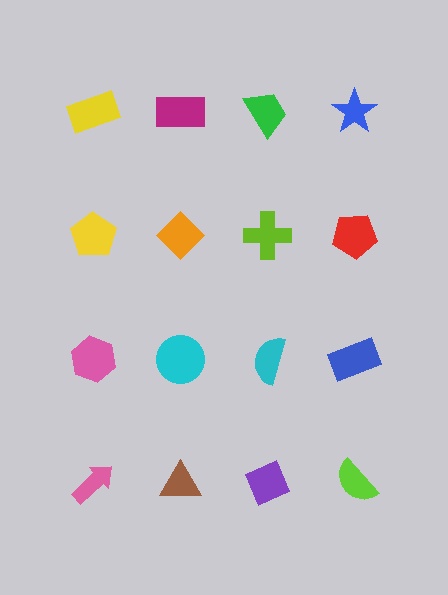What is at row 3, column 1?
A pink hexagon.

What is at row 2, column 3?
A lime cross.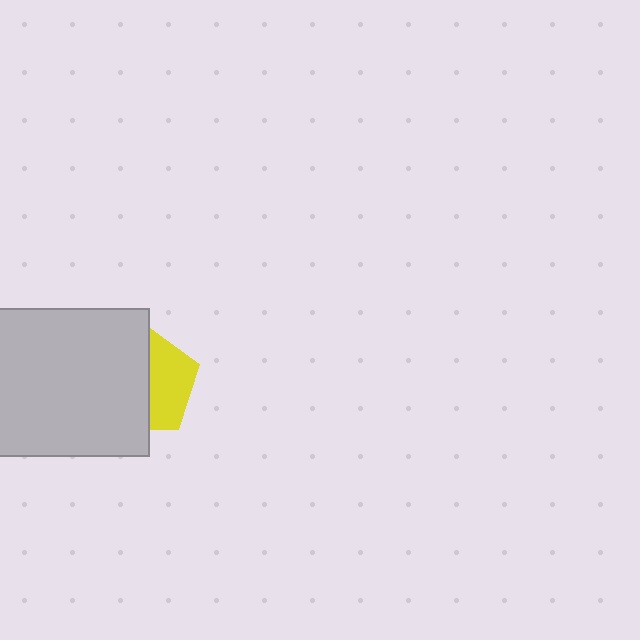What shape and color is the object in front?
The object in front is a light gray rectangle.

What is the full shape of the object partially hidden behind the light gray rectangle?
The partially hidden object is a yellow pentagon.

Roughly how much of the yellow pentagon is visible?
A small part of it is visible (roughly 43%).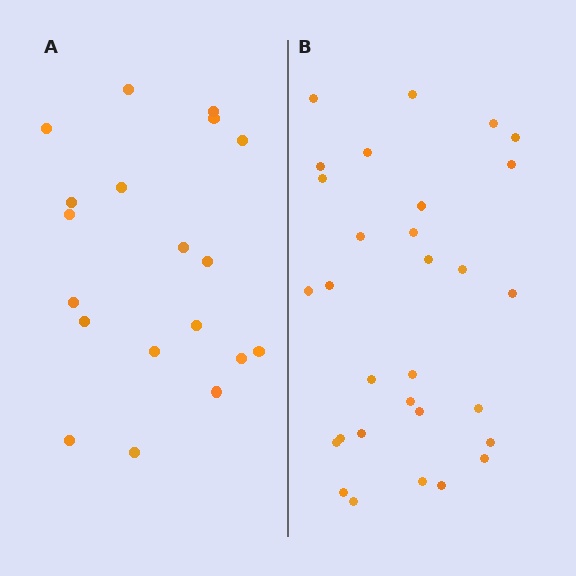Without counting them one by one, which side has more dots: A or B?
Region B (the right region) has more dots.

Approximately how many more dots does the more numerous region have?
Region B has roughly 12 or so more dots than region A.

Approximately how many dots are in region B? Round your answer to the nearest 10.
About 30 dots.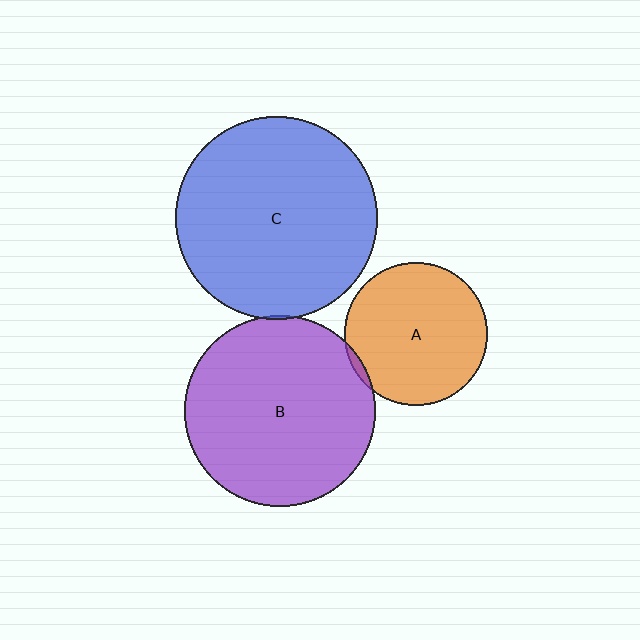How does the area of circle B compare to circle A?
Approximately 1.8 times.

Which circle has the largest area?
Circle C (blue).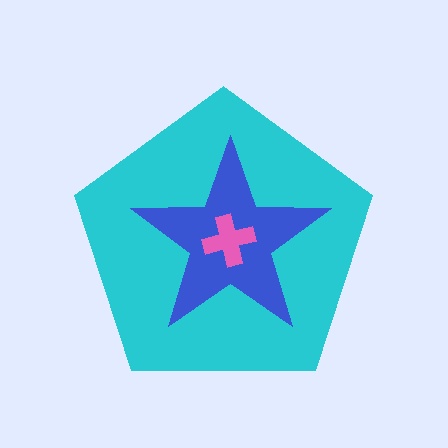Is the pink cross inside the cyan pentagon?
Yes.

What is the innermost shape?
The pink cross.